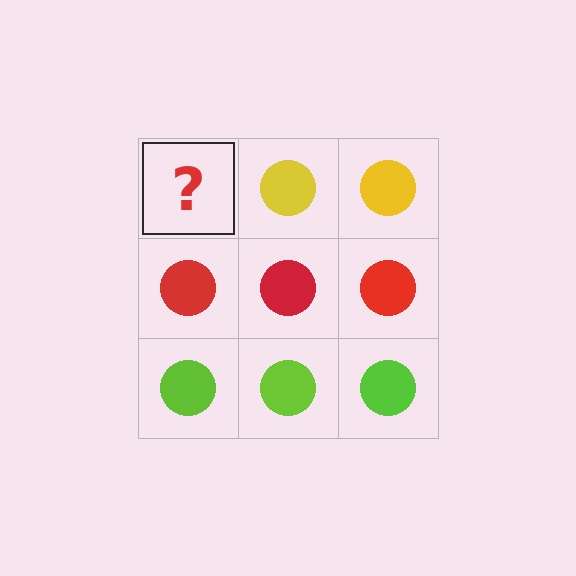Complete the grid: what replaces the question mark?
The question mark should be replaced with a yellow circle.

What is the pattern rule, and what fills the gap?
The rule is that each row has a consistent color. The gap should be filled with a yellow circle.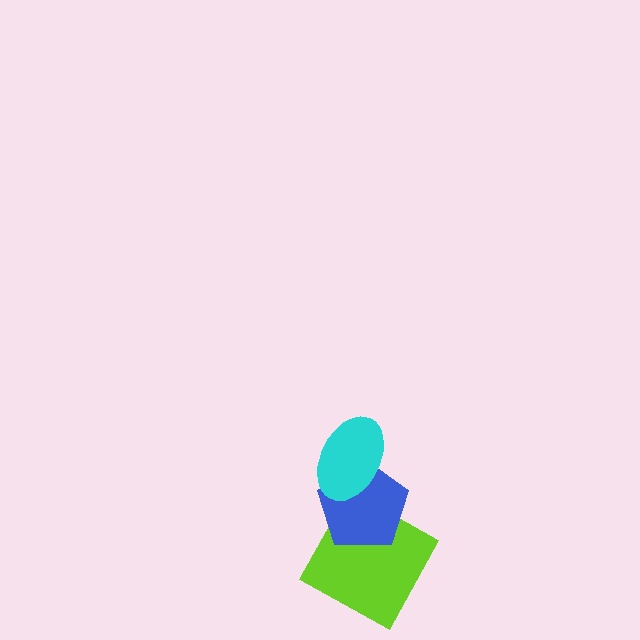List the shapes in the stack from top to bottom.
From top to bottom: the cyan ellipse, the blue pentagon, the lime square.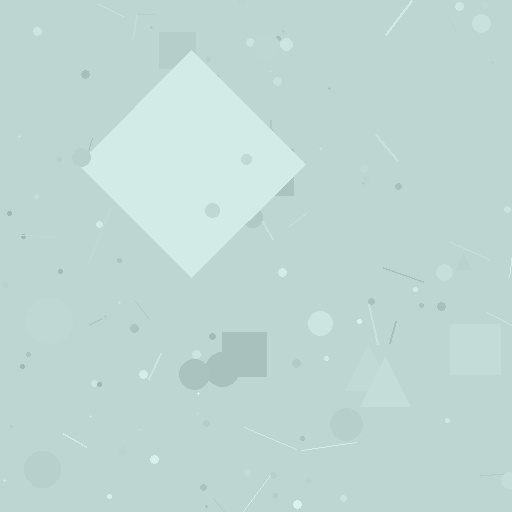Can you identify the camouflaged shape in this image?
The camouflaged shape is a diamond.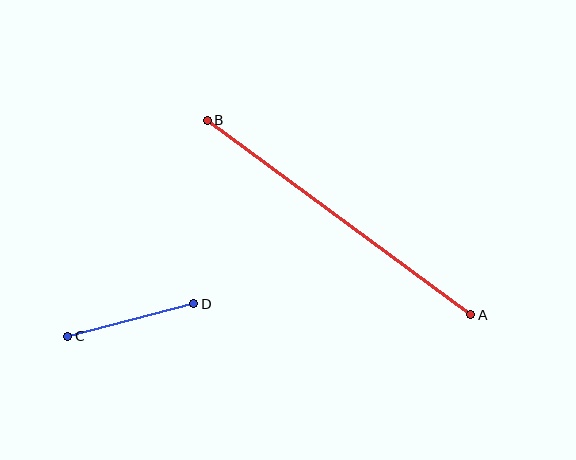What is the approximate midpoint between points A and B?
The midpoint is at approximately (339, 217) pixels.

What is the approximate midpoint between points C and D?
The midpoint is at approximately (131, 320) pixels.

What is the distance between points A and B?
The distance is approximately 327 pixels.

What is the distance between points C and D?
The distance is approximately 130 pixels.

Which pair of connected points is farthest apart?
Points A and B are farthest apart.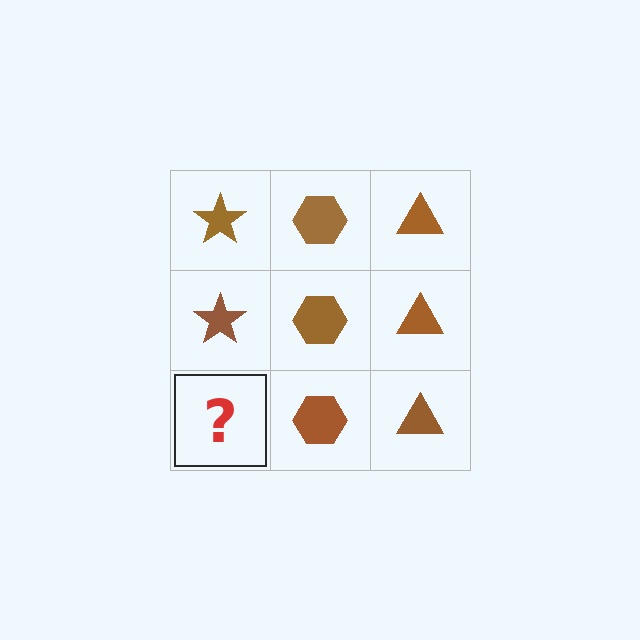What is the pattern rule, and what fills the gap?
The rule is that each column has a consistent shape. The gap should be filled with a brown star.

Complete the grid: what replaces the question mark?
The question mark should be replaced with a brown star.